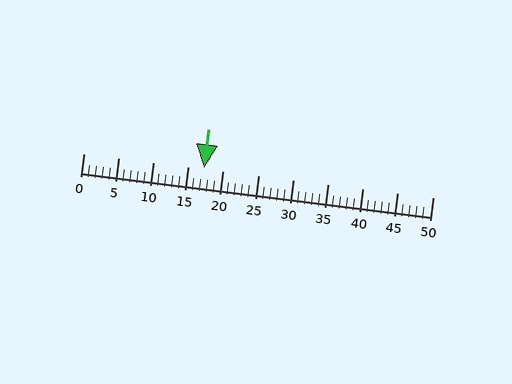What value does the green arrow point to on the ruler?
The green arrow points to approximately 17.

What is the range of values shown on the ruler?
The ruler shows values from 0 to 50.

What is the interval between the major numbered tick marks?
The major tick marks are spaced 5 units apart.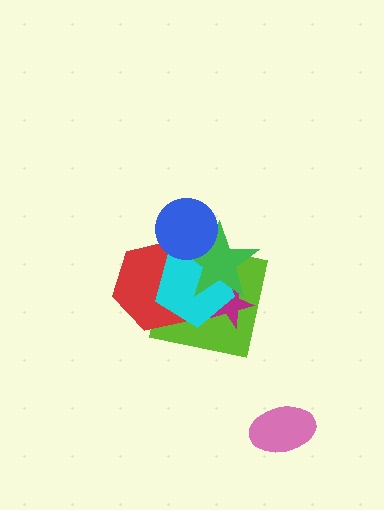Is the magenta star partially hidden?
Yes, it is partially covered by another shape.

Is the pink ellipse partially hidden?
No, no other shape covers it.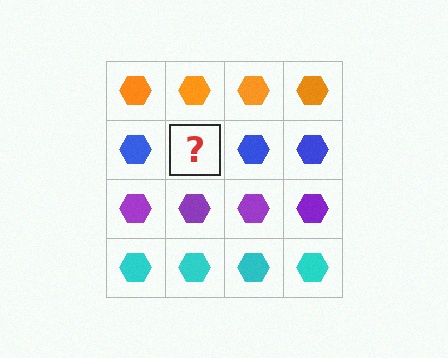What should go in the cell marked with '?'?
The missing cell should contain a blue hexagon.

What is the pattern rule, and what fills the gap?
The rule is that each row has a consistent color. The gap should be filled with a blue hexagon.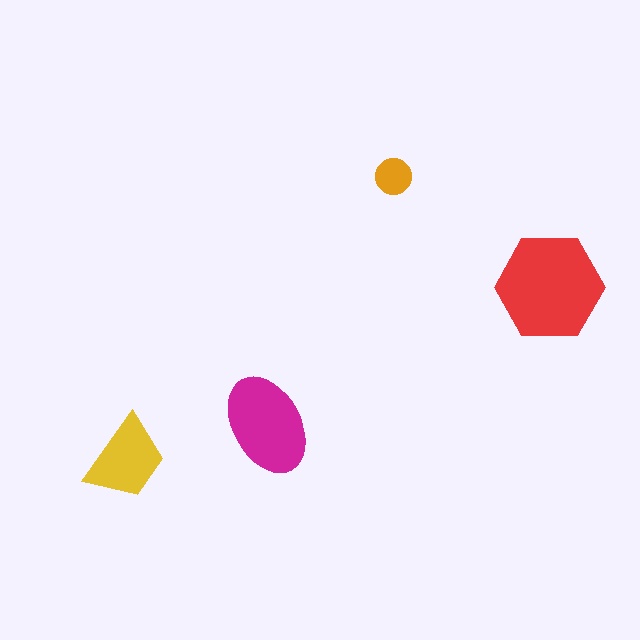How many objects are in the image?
There are 4 objects in the image.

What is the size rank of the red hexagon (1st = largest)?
1st.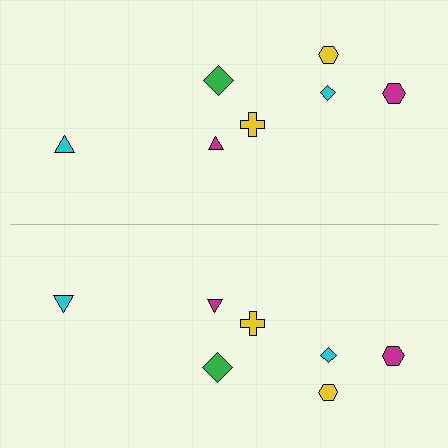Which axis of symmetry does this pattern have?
The pattern has a horizontal axis of symmetry running through the center of the image.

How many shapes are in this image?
There are 14 shapes in this image.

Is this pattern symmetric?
Yes, this pattern has bilateral (reflection) symmetry.